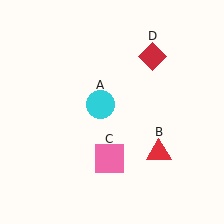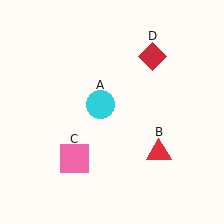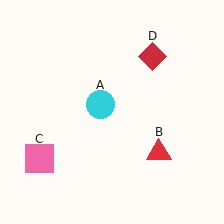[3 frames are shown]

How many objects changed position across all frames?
1 object changed position: pink square (object C).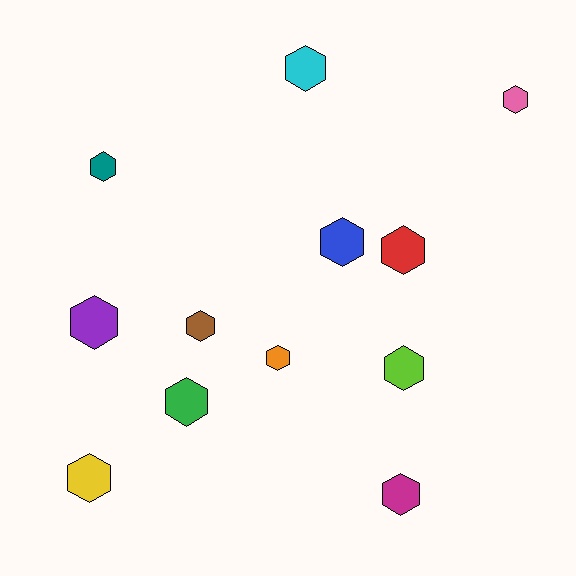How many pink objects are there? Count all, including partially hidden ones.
There is 1 pink object.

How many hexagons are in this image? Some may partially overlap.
There are 12 hexagons.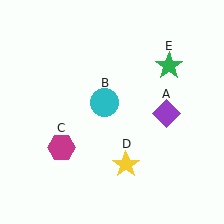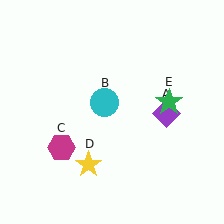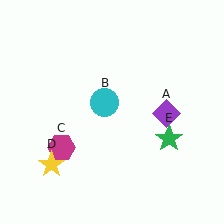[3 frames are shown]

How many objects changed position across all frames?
2 objects changed position: yellow star (object D), green star (object E).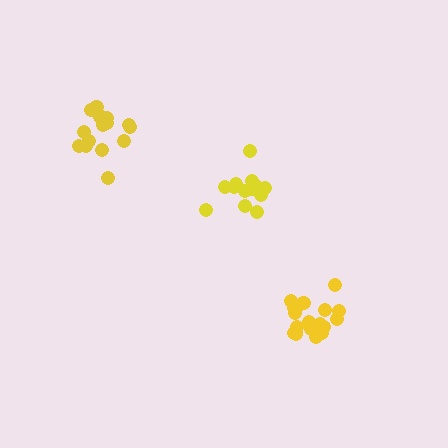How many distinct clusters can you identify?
There are 3 distinct clusters.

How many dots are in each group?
Group 1: 14 dots, Group 2: 16 dots, Group 3: 19 dots (49 total).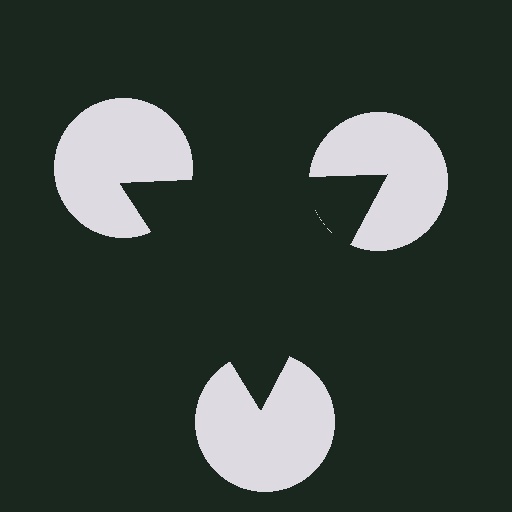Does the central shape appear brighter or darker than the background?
It typically appears slightly darker than the background, even though no actual brightness change is drawn.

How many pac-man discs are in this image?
There are 3 — one at each vertex of the illusory triangle.